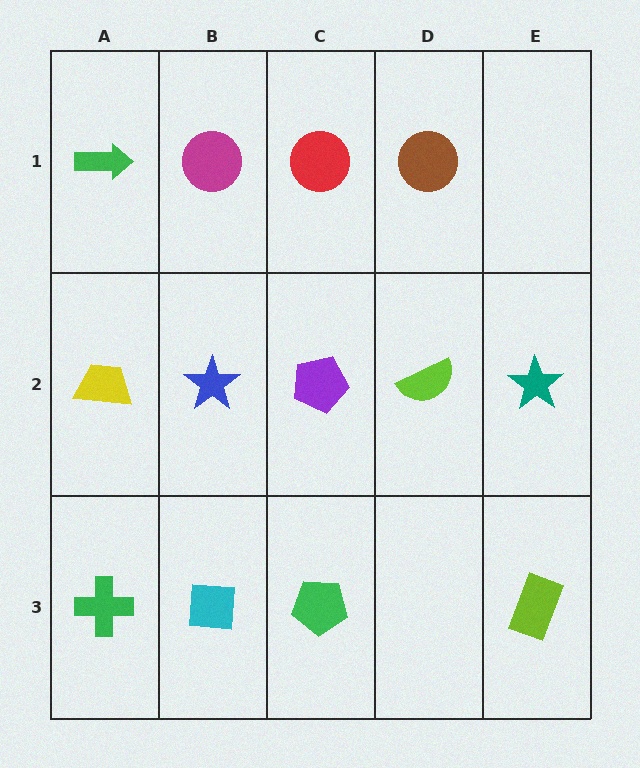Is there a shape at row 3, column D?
No, that cell is empty.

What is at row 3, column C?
A green pentagon.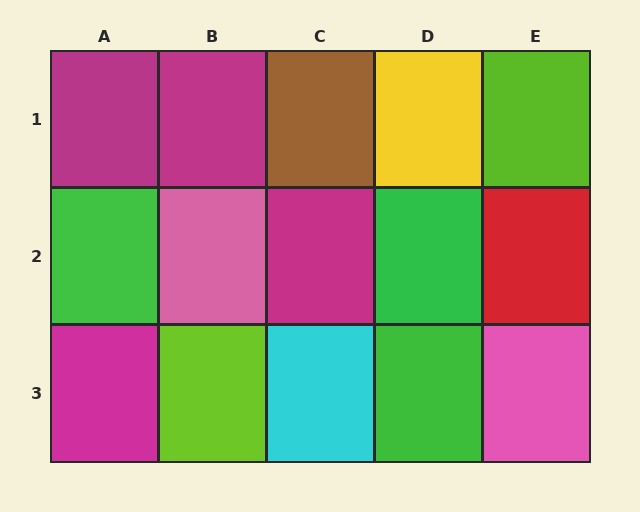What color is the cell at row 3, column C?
Cyan.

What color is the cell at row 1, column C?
Brown.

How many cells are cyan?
1 cell is cyan.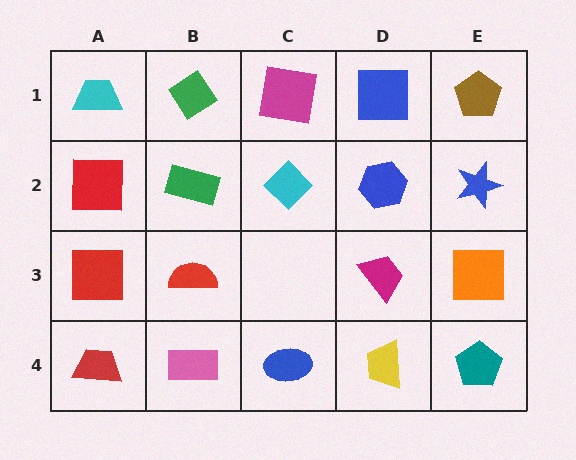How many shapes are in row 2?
5 shapes.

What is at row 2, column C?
A cyan diamond.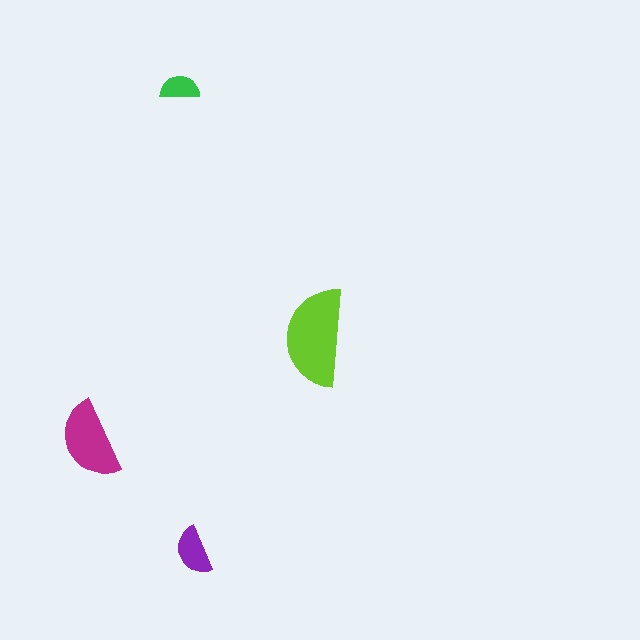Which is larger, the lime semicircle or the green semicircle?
The lime one.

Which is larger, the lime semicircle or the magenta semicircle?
The lime one.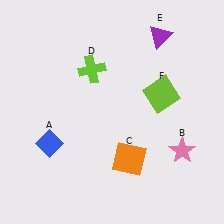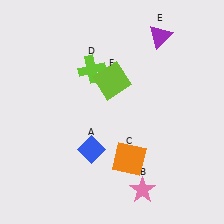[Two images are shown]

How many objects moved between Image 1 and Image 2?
3 objects moved between the two images.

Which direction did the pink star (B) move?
The pink star (B) moved left.